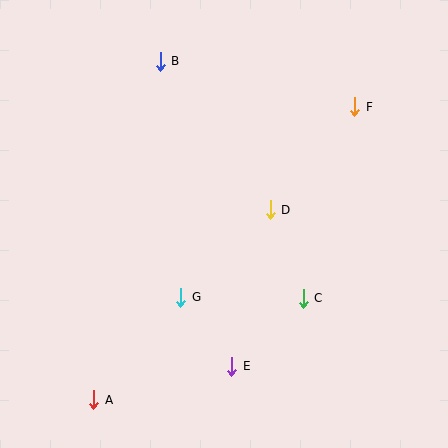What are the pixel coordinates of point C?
Point C is at (303, 298).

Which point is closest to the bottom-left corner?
Point A is closest to the bottom-left corner.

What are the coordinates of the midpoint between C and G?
The midpoint between C and G is at (242, 298).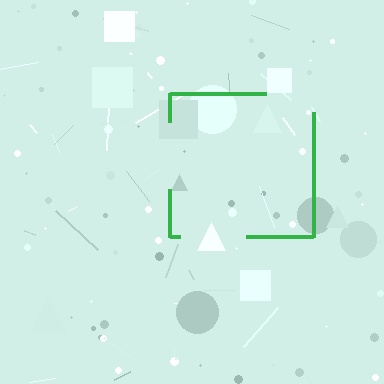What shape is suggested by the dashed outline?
The dashed outline suggests a square.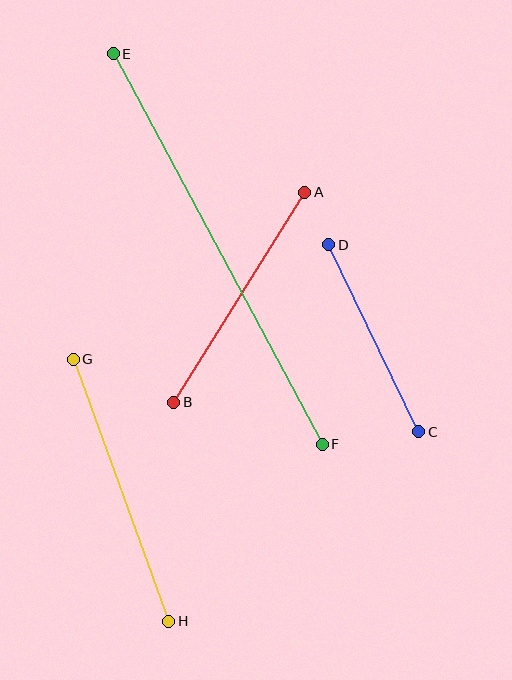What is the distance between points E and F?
The distance is approximately 443 pixels.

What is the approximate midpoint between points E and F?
The midpoint is at approximately (218, 249) pixels.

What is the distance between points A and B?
The distance is approximately 247 pixels.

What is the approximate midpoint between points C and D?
The midpoint is at approximately (374, 338) pixels.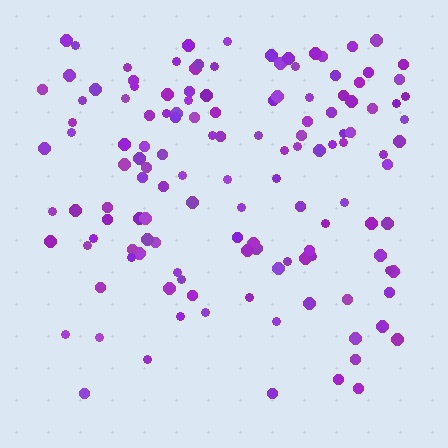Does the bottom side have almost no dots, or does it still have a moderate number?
Still a moderate number, just noticeably fewer than the top.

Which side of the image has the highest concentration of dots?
The top.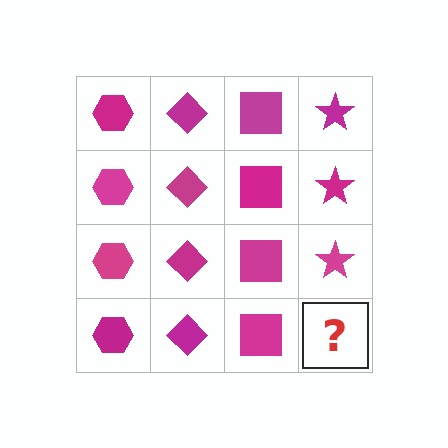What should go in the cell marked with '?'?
The missing cell should contain a magenta star.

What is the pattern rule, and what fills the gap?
The rule is that each column has a consistent shape. The gap should be filled with a magenta star.